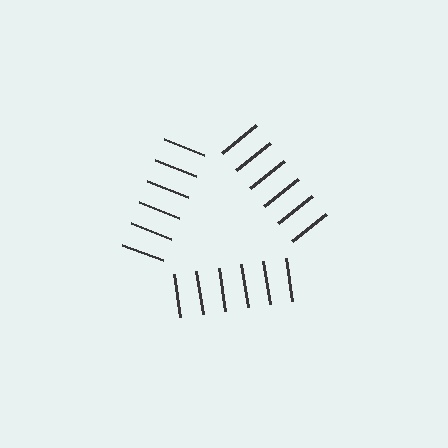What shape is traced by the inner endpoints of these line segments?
An illusory triangle — the line segments terminate on its edges but no continuous stroke is drawn.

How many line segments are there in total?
18 — 6 along each of the 3 edges.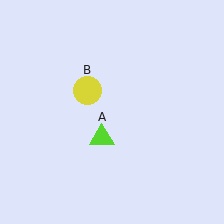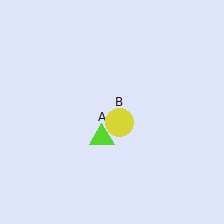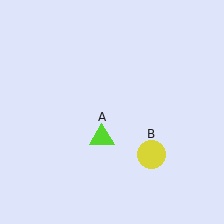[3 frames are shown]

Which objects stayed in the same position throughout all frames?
Lime triangle (object A) remained stationary.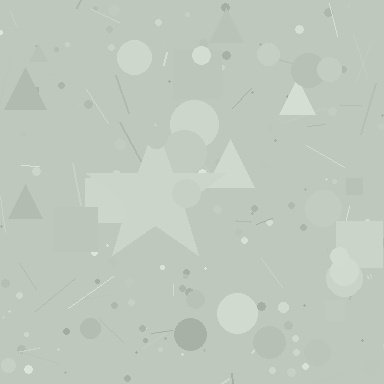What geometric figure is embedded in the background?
A star is embedded in the background.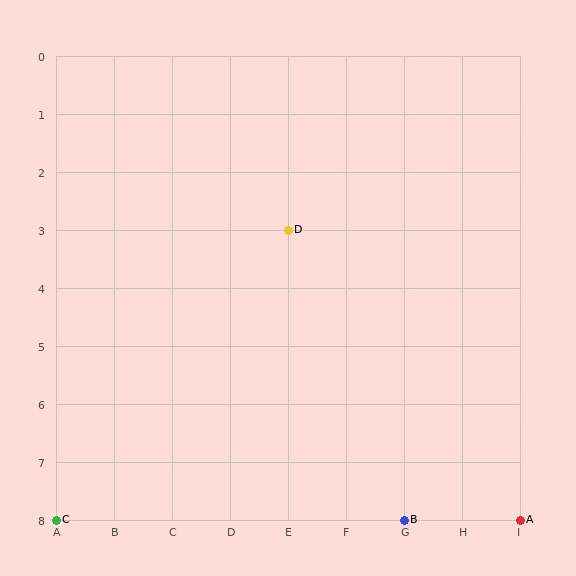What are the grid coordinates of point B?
Point B is at grid coordinates (G, 8).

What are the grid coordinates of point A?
Point A is at grid coordinates (I, 8).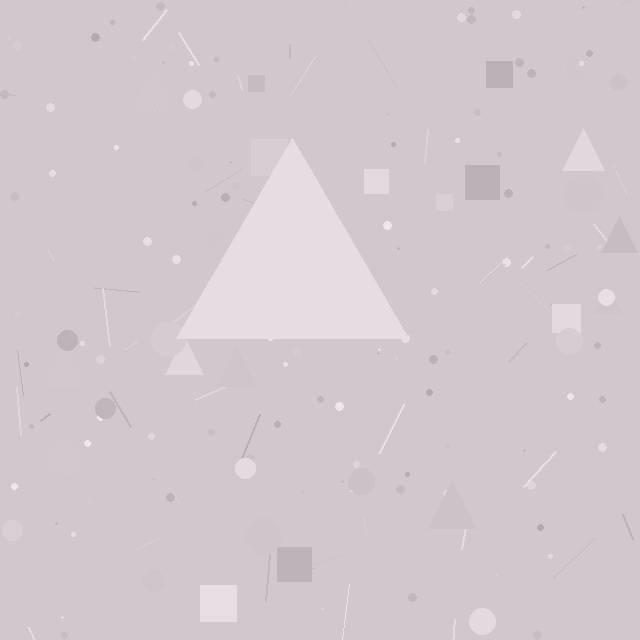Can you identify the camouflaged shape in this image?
The camouflaged shape is a triangle.